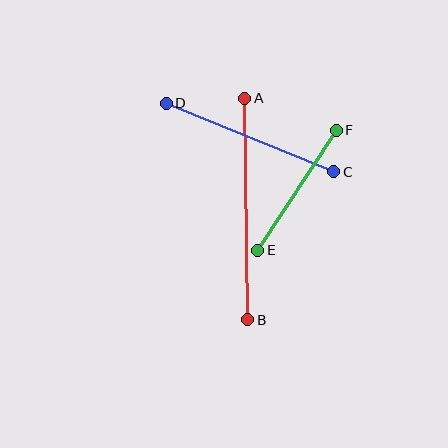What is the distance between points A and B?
The distance is approximately 221 pixels.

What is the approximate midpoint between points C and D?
The midpoint is at approximately (250, 138) pixels.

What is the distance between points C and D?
The distance is approximately 181 pixels.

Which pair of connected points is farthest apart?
Points A and B are farthest apart.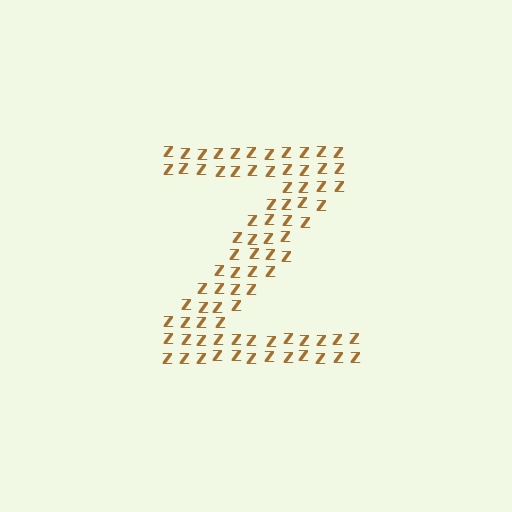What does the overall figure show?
The overall figure shows the letter Z.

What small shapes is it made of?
It is made of small letter Z's.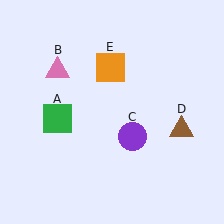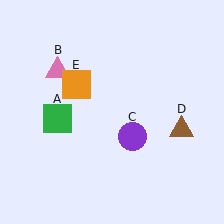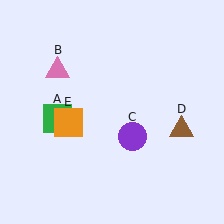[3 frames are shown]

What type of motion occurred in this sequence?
The orange square (object E) rotated counterclockwise around the center of the scene.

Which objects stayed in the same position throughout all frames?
Green square (object A) and pink triangle (object B) and purple circle (object C) and brown triangle (object D) remained stationary.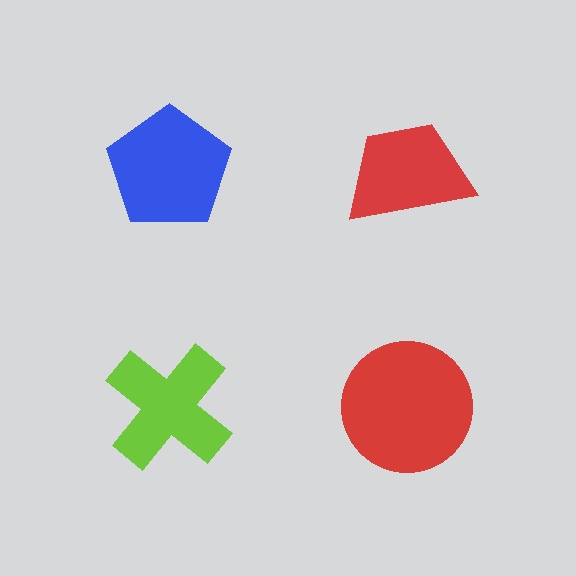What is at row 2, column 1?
A lime cross.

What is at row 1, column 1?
A blue pentagon.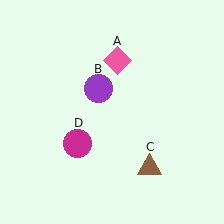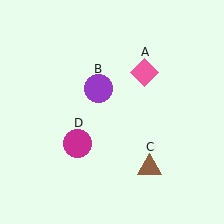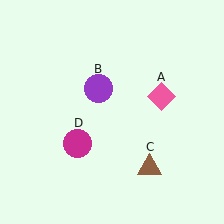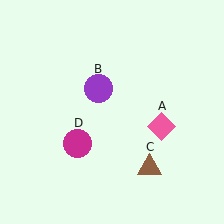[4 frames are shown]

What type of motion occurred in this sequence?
The pink diamond (object A) rotated clockwise around the center of the scene.